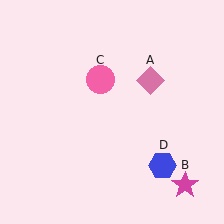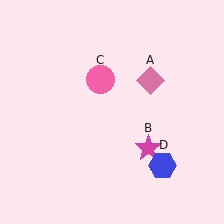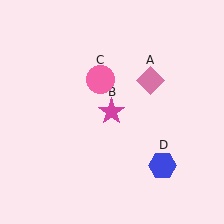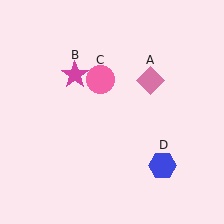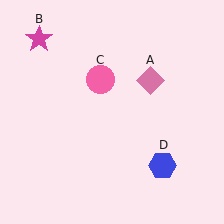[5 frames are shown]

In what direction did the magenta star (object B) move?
The magenta star (object B) moved up and to the left.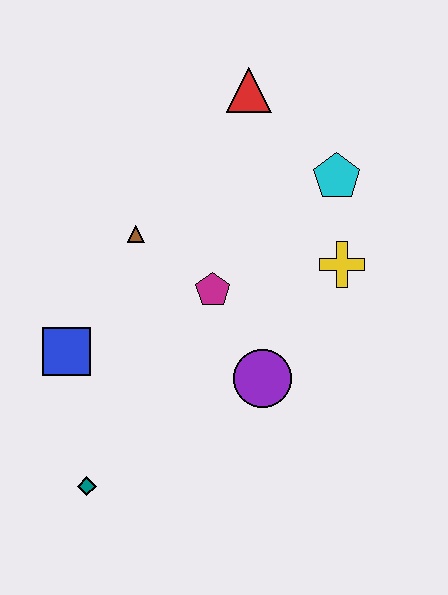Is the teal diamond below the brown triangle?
Yes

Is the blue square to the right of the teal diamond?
No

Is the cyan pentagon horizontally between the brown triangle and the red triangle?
No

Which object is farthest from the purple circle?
The red triangle is farthest from the purple circle.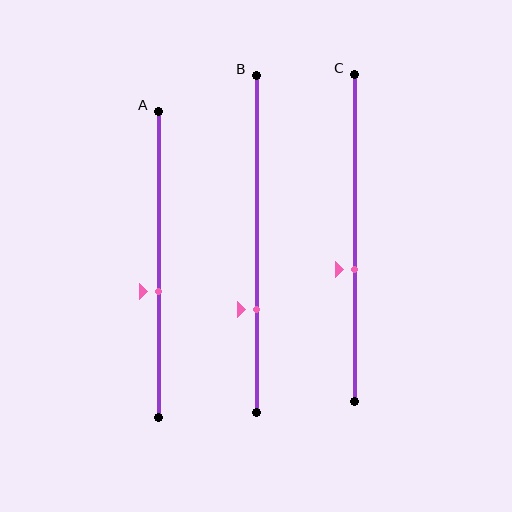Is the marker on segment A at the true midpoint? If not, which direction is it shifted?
No, the marker on segment A is shifted downward by about 9% of the segment length.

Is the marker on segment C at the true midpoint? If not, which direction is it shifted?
No, the marker on segment C is shifted downward by about 9% of the segment length.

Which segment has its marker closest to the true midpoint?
Segment A has its marker closest to the true midpoint.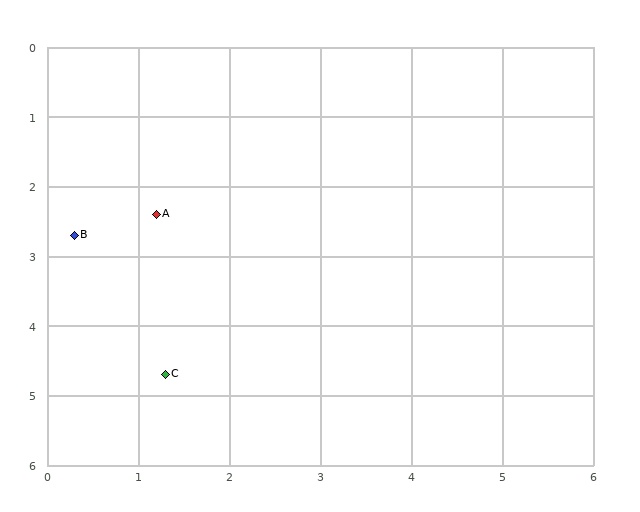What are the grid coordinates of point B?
Point B is at approximately (0.3, 2.7).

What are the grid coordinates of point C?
Point C is at approximately (1.3, 4.7).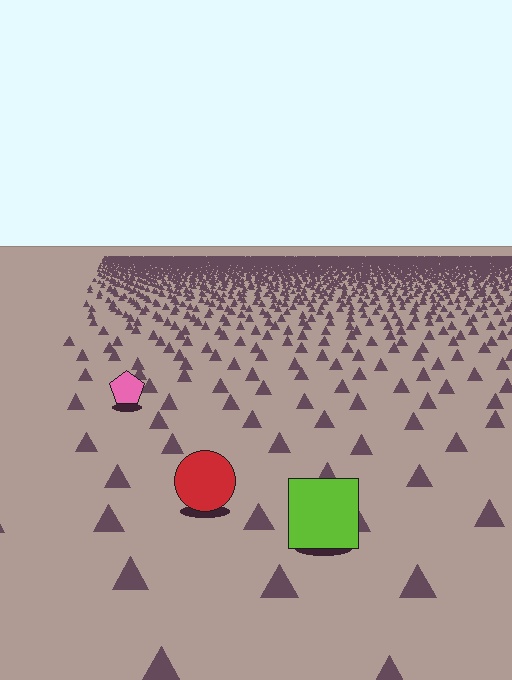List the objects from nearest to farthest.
From nearest to farthest: the lime square, the red circle, the pink pentagon.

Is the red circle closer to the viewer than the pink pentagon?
Yes. The red circle is closer — you can tell from the texture gradient: the ground texture is coarser near it.